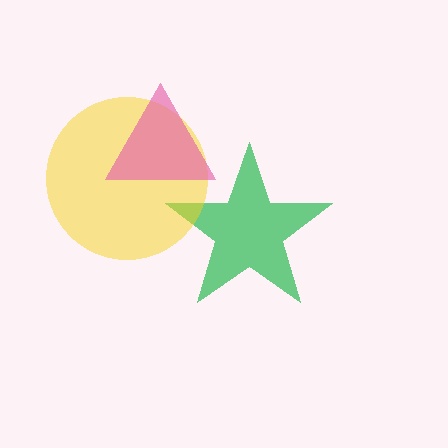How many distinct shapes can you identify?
There are 3 distinct shapes: a green star, a yellow circle, a pink triangle.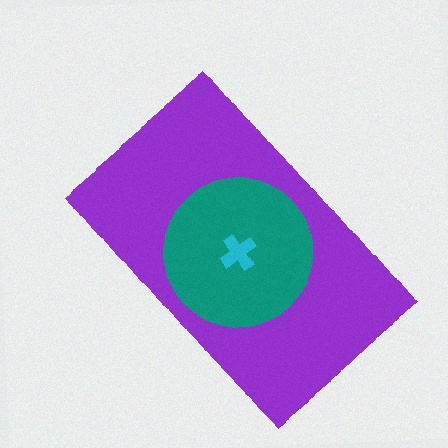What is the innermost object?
The cyan cross.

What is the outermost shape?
The purple rectangle.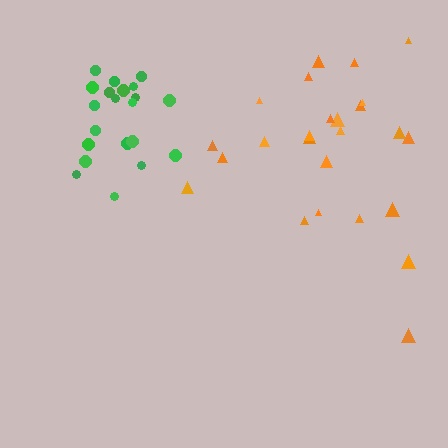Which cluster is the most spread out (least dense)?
Orange.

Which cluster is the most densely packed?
Green.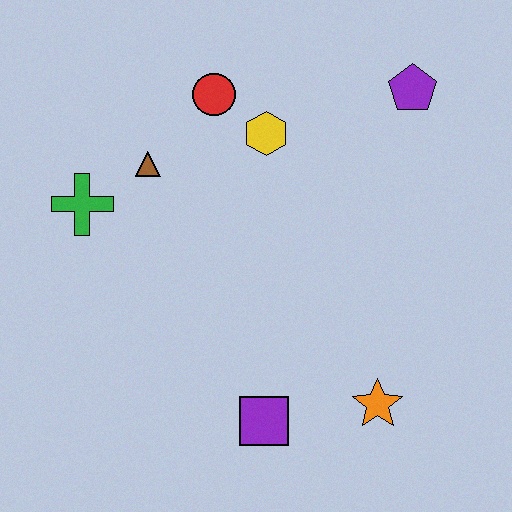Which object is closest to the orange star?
The purple square is closest to the orange star.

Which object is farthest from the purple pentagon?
The purple square is farthest from the purple pentagon.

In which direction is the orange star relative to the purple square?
The orange star is to the right of the purple square.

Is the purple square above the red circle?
No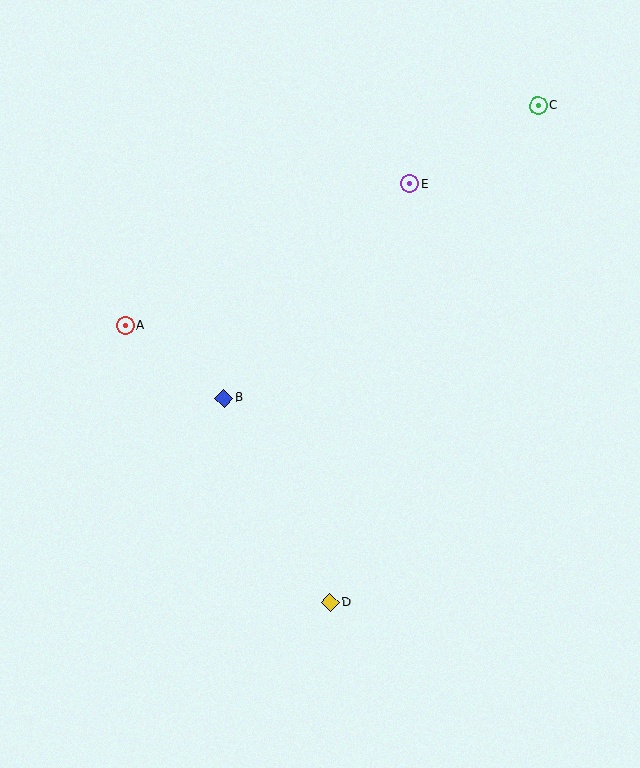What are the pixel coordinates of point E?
Point E is at (410, 184).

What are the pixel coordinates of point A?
Point A is at (125, 326).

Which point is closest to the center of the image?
Point B at (224, 398) is closest to the center.